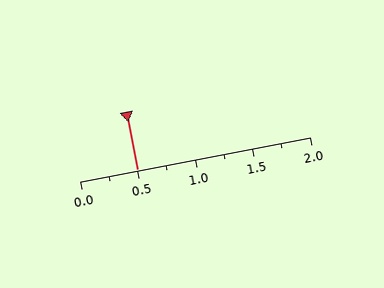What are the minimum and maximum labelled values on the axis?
The axis runs from 0.0 to 2.0.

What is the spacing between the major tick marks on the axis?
The major ticks are spaced 0.5 apart.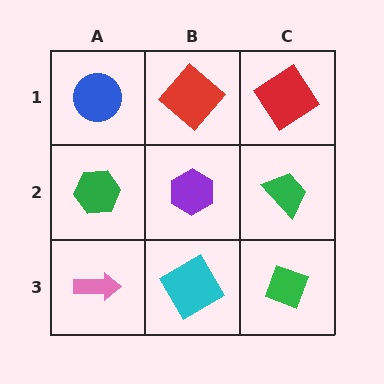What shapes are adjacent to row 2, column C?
A red diamond (row 1, column C), a green diamond (row 3, column C), a purple hexagon (row 2, column B).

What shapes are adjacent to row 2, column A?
A blue circle (row 1, column A), a pink arrow (row 3, column A), a purple hexagon (row 2, column B).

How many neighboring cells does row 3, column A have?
2.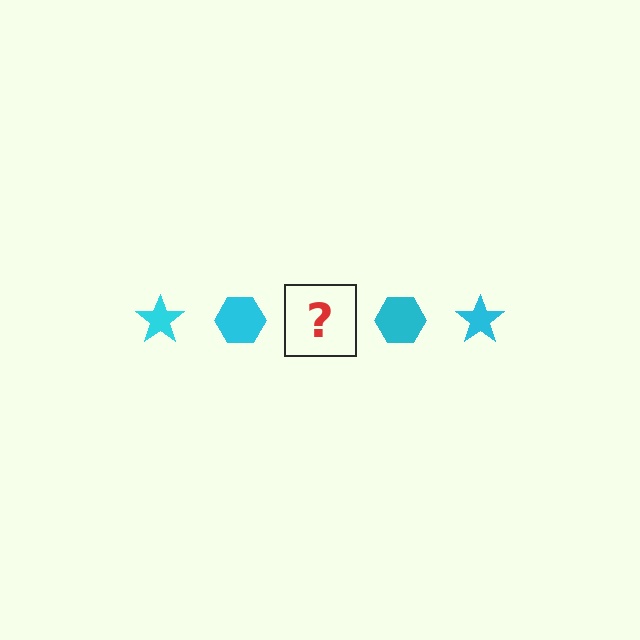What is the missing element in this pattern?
The missing element is a cyan star.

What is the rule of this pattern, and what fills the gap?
The rule is that the pattern cycles through star, hexagon shapes in cyan. The gap should be filled with a cyan star.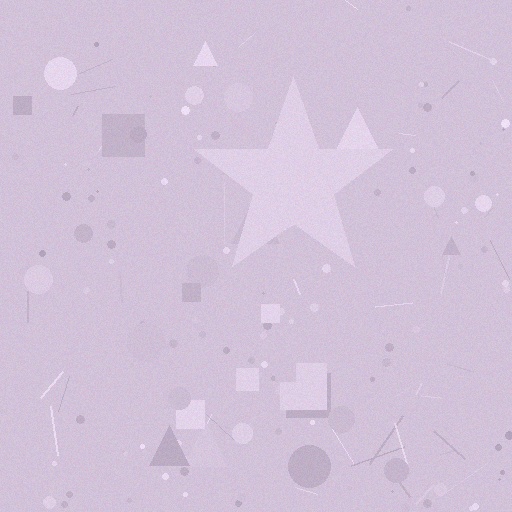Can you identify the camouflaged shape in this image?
The camouflaged shape is a star.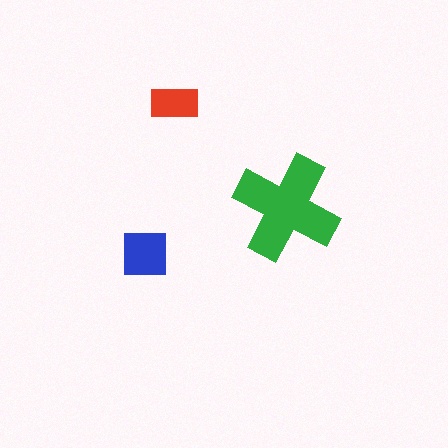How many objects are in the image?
There are 3 objects in the image.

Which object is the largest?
The green cross.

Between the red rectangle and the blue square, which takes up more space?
The blue square.